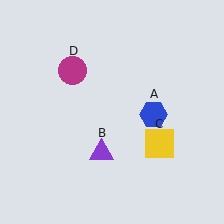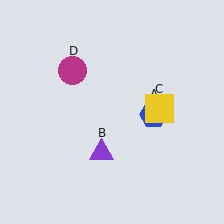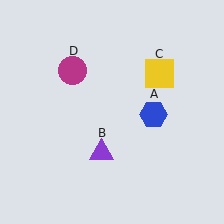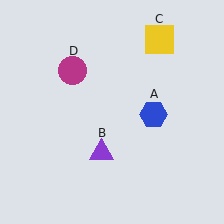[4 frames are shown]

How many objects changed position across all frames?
1 object changed position: yellow square (object C).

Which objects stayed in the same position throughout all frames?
Blue hexagon (object A) and purple triangle (object B) and magenta circle (object D) remained stationary.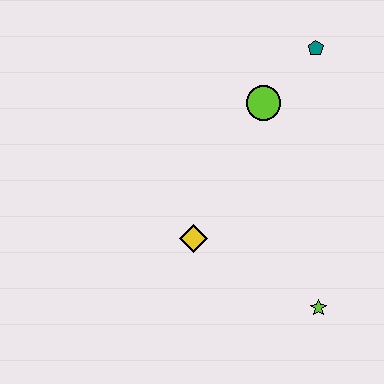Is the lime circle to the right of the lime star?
No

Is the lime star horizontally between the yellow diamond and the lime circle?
No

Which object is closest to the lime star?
The yellow diamond is closest to the lime star.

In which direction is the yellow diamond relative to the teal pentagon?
The yellow diamond is below the teal pentagon.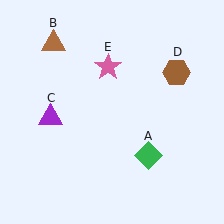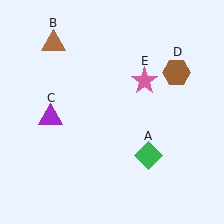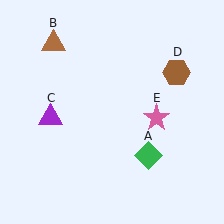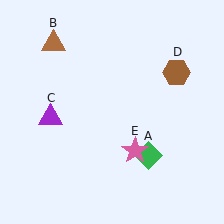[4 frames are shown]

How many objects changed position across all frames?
1 object changed position: pink star (object E).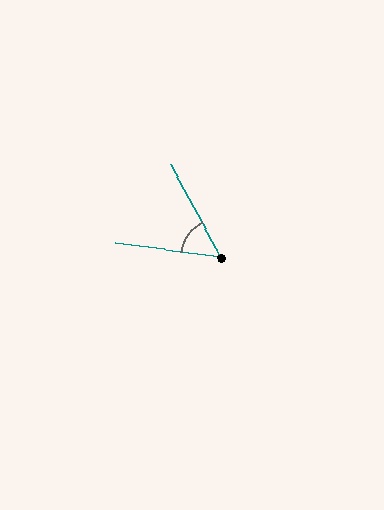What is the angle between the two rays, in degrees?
Approximately 53 degrees.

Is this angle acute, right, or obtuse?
It is acute.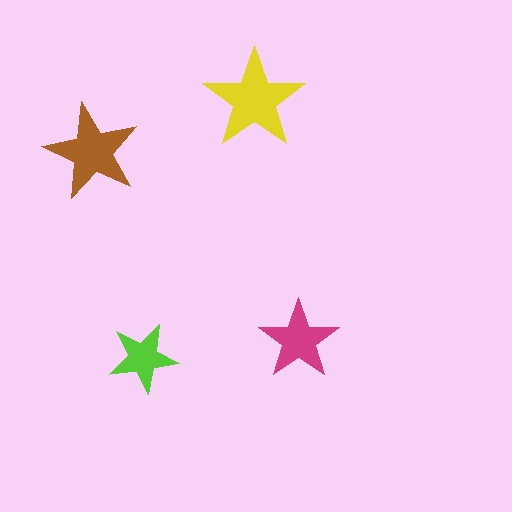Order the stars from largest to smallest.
the yellow one, the brown one, the magenta one, the lime one.